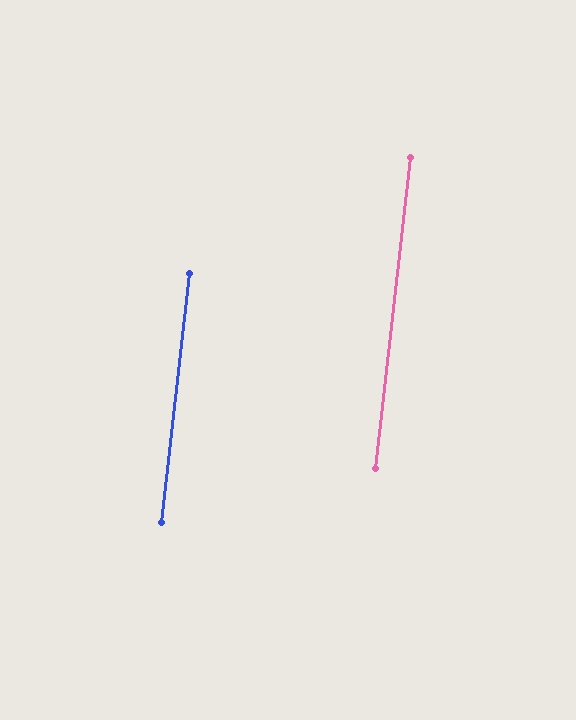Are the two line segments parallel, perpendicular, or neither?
Parallel — their directions differ by only 0.0°.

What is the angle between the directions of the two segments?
Approximately 0 degrees.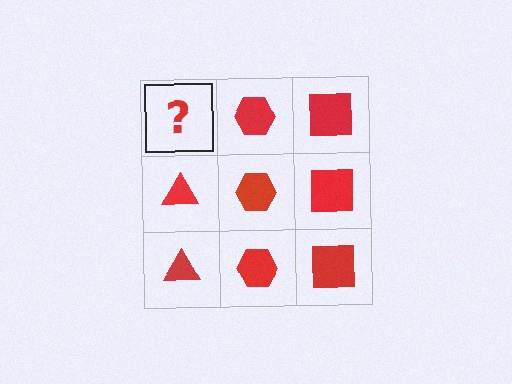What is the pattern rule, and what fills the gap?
The rule is that each column has a consistent shape. The gap should be filled with a red triangle.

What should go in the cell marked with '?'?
The missing cell should contain a red triangle.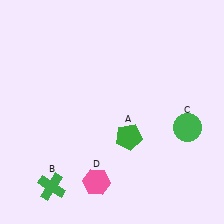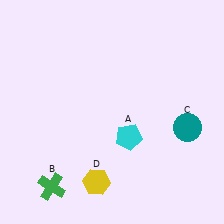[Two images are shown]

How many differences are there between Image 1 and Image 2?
There are 3 differences between the two images.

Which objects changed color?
A changed from green to cyan. C changed from green to teal. D changed from pink to yellow.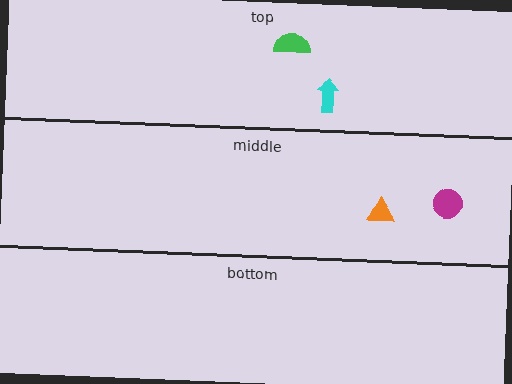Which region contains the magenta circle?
The middle region.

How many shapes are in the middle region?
2.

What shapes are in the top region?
The green semicircle, the cyan arrow.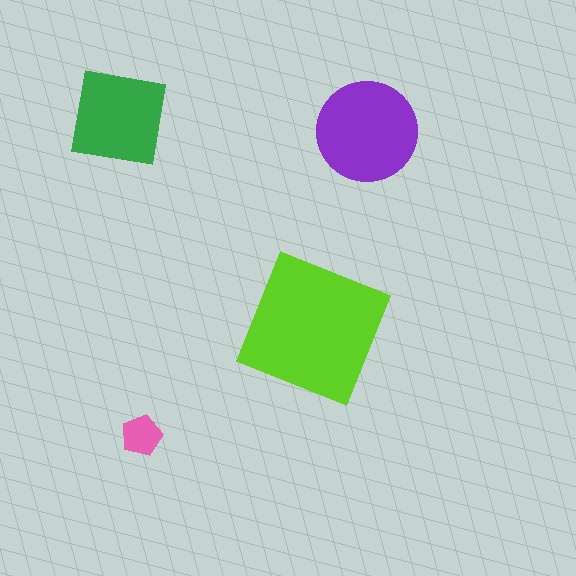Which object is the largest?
The lime square.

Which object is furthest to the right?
The purple circle is rightmost.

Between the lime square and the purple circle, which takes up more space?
The lime square.